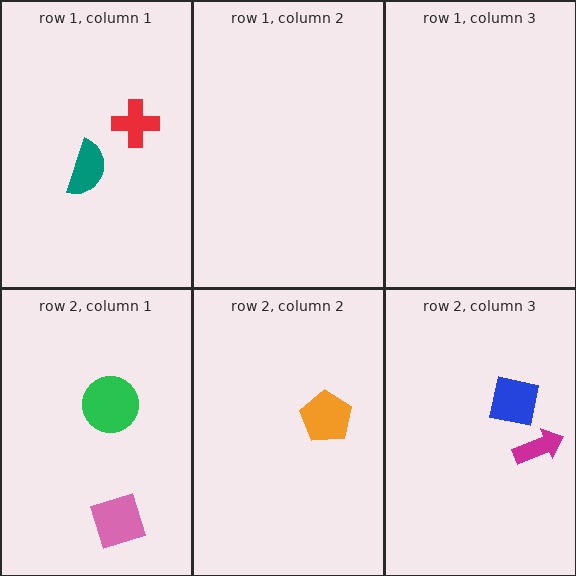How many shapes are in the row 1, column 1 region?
2.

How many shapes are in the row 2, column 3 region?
2.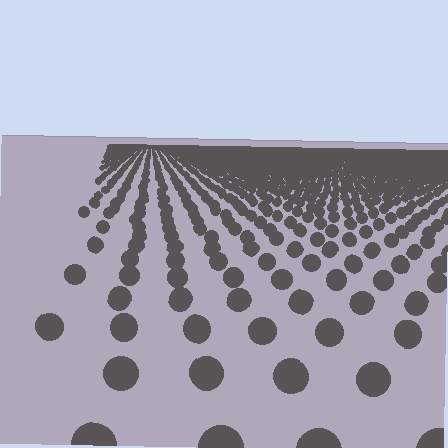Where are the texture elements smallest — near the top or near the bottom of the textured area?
Near the top.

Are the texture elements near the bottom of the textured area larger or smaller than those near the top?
Larger. Near the bottom, elements are closer to the viewer and appear at a bigger on-screen size.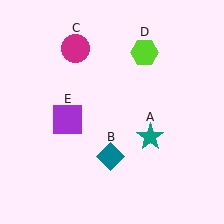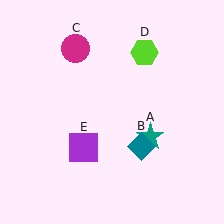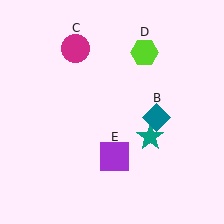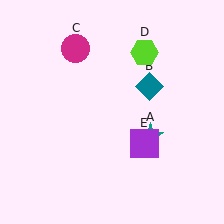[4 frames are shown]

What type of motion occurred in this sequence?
The teal diamond (object B), purple square (object E) rotated counterclockwise around the center of the scene.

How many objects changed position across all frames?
2 objects changed position: teal diamond (object B), purple square (object E).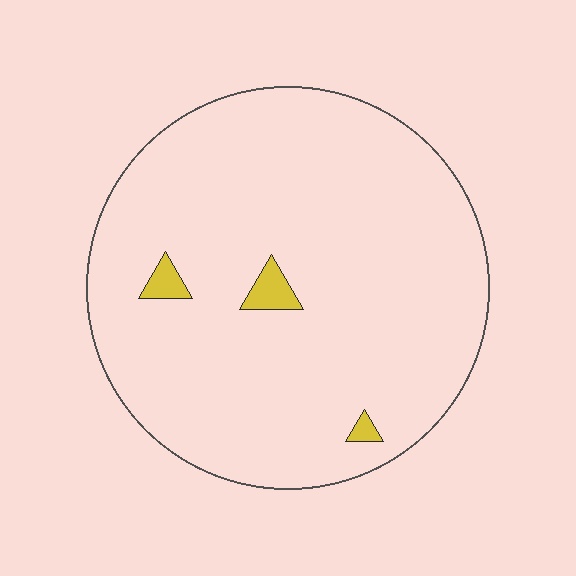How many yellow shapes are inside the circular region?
3.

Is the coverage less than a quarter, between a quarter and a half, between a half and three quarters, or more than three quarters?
Less than a quarter.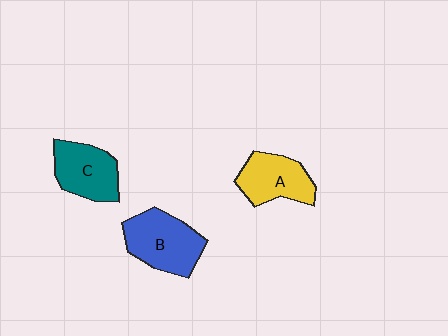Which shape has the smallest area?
Shape A (yellow).